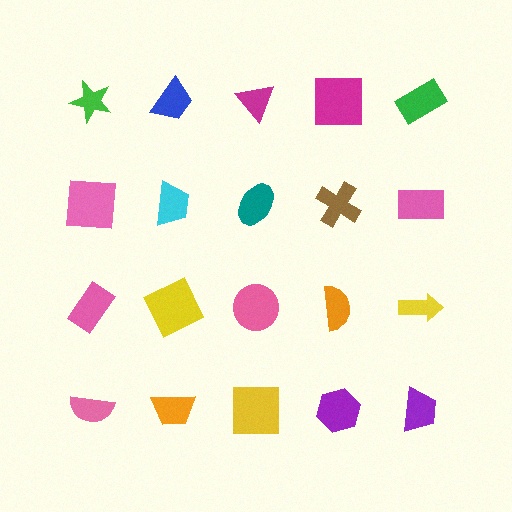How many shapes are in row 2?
5 shapes.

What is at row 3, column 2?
A yellow square.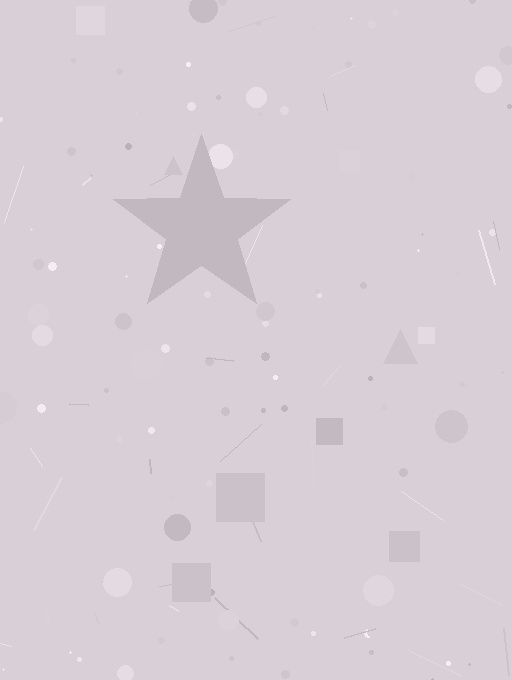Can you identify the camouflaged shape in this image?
The camouflaged shape is a star.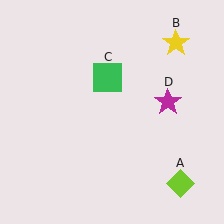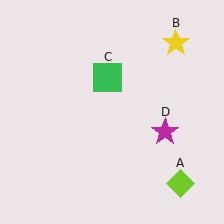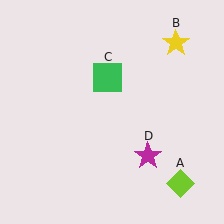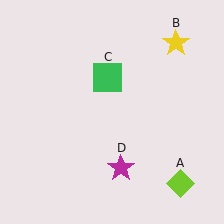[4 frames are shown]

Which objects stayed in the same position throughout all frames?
Lime diamond (object A) and yellow star (object B) and green square (object C) remained stationary.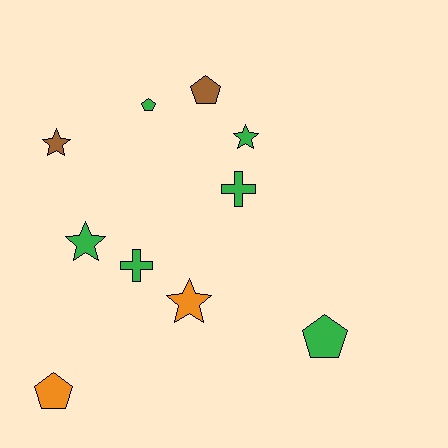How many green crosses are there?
There are 2 green crosses.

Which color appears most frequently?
Green, with 6 objects.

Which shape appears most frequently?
Star, with 4 objects.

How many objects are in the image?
There are 10 objects.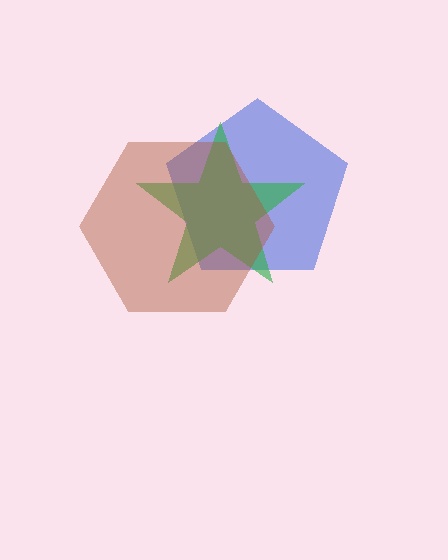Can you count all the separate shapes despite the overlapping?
Yes, there are 3 separate shapes.